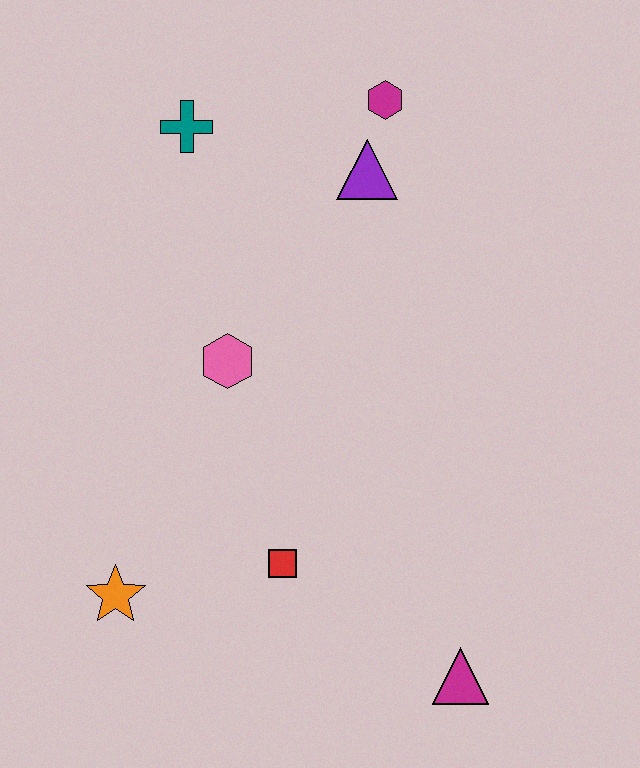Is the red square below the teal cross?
Yes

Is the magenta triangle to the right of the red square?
Yes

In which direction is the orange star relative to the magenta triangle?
The orange star is to the left of the magenta triangle.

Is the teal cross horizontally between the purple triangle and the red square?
No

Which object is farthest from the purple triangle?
The magenta triangle is farthest from the purple triangle.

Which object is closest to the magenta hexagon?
The purple triangle is closest to the magenta hexagon.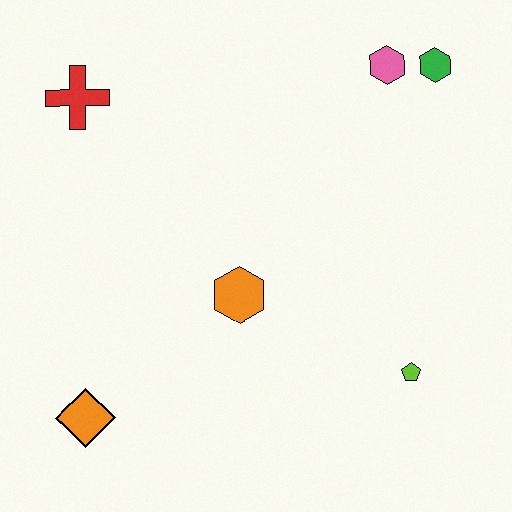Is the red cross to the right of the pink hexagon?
No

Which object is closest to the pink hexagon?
The green hexagon is closest to the pink hexagon.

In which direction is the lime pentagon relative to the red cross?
The lime pentagon is to the right of the red cross.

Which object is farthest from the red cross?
The lime pentagon is farthest from the red cross.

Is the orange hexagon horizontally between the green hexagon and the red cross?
Yes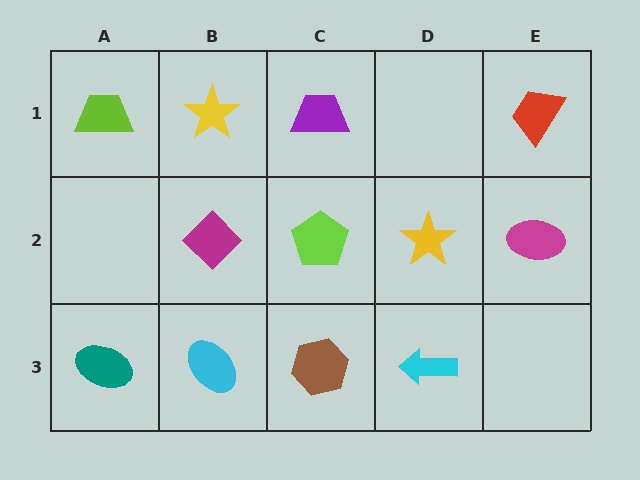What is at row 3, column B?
A cyan ellipse.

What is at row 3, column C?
A brown hexagon.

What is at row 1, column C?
A purple trapezoid.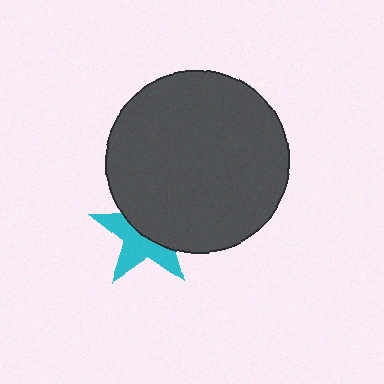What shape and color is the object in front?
The object in front is a dark gray circle.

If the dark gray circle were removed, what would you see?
You would see the complete cyan star.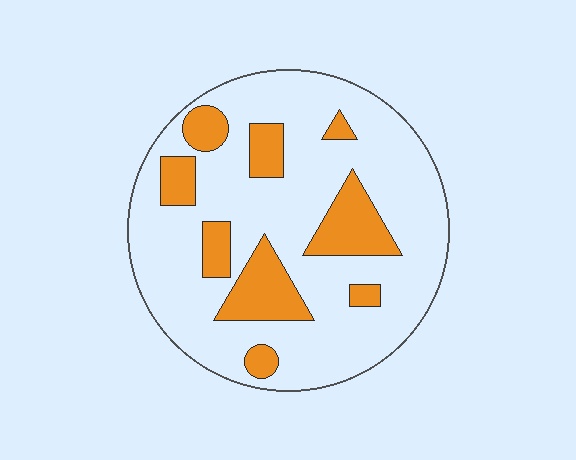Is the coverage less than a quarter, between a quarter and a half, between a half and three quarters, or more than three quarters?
Less than a quarter.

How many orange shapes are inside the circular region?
9.